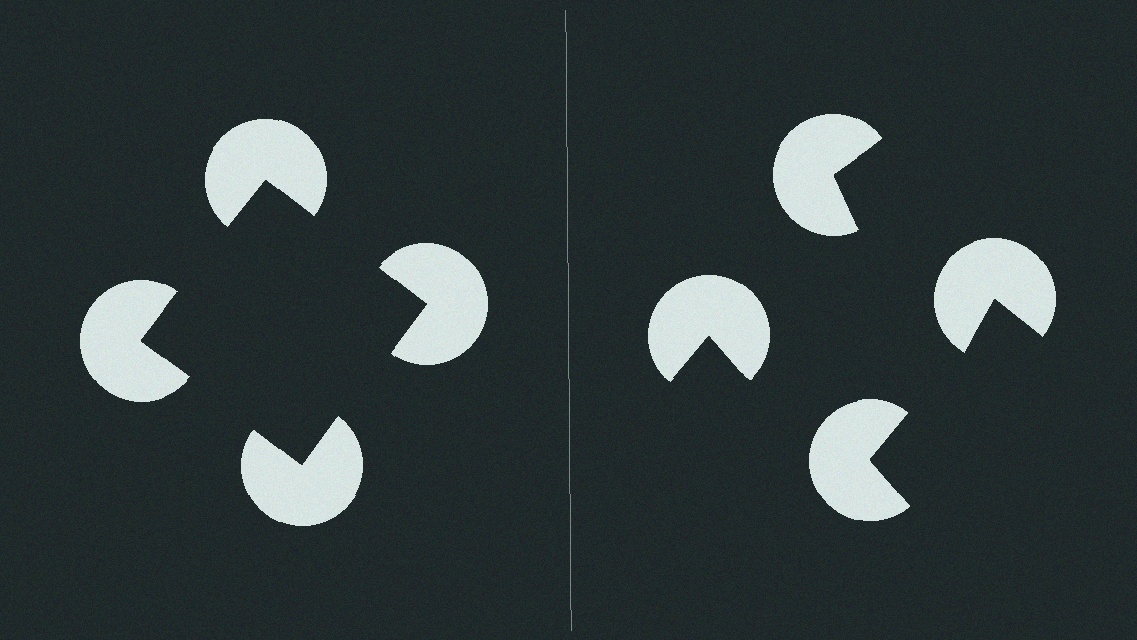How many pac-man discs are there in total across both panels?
8 — 4 on each side.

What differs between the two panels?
The pac-man discs are positioned identically on both sides; only the wedge orientations differ. On the left they align to a square; on the right they are misaligned.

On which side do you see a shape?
An illusory square appears on the left side. On the right side the wedge cuts are rotated, so no coherent shape forms.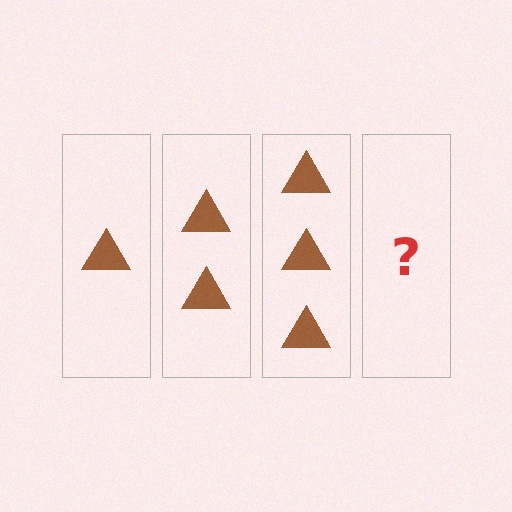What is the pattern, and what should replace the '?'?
The pattern is that each step adds one more triangle. The '?' should be 4 triangles.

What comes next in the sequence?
The next element should be 4 triangles.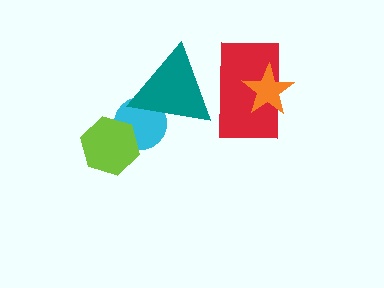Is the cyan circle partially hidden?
Yes, it is partially covered by another shape.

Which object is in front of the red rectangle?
The orange star is in front of the red rectangle.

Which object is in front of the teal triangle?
The red rectangle is in front of the teal triangle.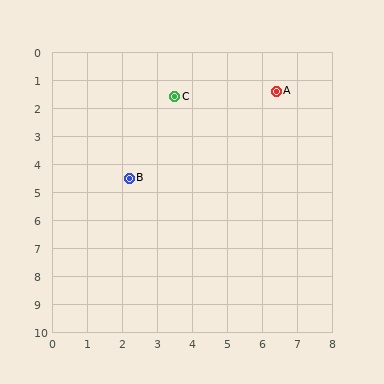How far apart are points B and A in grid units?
Points B and A are about 5.2 grid units apart.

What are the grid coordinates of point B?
Point B is at approximately (2.2, 4.5).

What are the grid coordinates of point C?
Point C is at approximately (3.5, 1.6).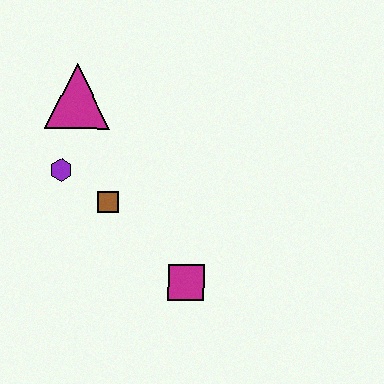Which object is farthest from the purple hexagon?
The magenta square is farthest from the purple hexagon.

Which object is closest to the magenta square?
The brown square is closest to the magenta square.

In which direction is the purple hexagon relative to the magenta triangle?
The purple hexagon is below the magenta triangle.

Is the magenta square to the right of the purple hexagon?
Yes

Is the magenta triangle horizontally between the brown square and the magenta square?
No